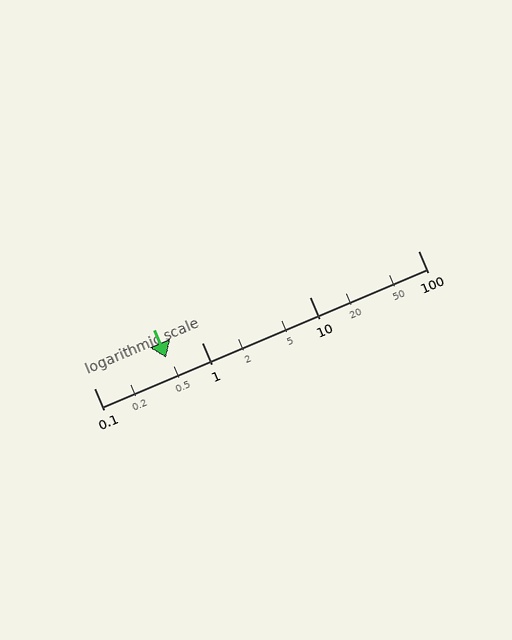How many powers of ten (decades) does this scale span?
The scale spans 3 decades, from 0.1 to 100.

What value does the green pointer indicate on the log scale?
The pointer indicates approximately 0.47.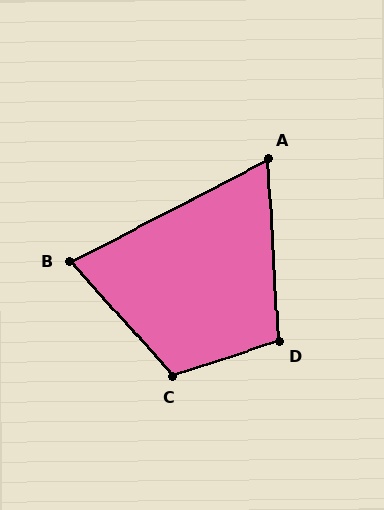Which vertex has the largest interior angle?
C, at approximately 114 degrees.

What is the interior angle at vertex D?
Approximately 105 degrees (obtuse).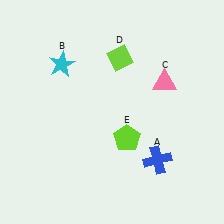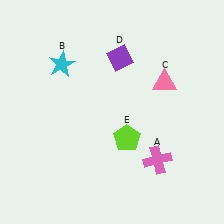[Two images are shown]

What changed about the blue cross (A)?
In Image 1, A is blue. In Image 2, it changed to pink.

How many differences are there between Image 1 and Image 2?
There are 2 differences between the two images.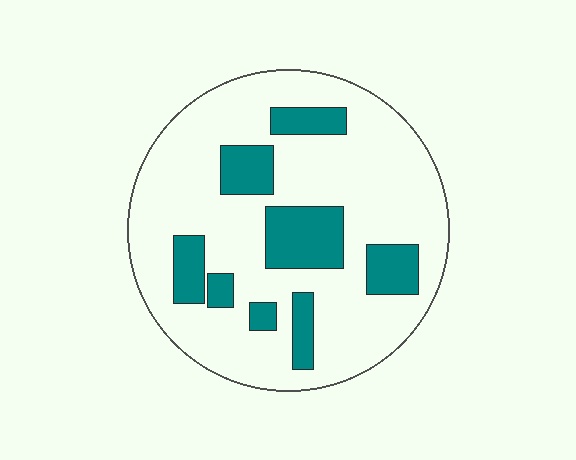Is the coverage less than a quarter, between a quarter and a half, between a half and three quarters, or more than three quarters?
Less than a quarter.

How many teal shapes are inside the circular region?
8.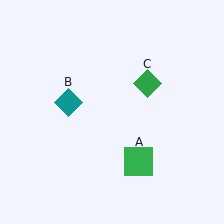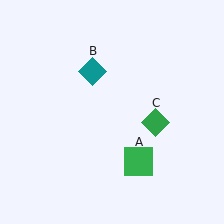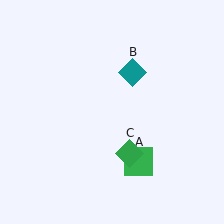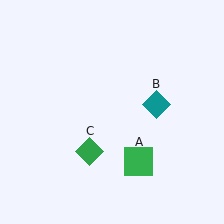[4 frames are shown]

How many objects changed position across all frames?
2 objects changed position: teal diamond (object B), green diamond (object C).